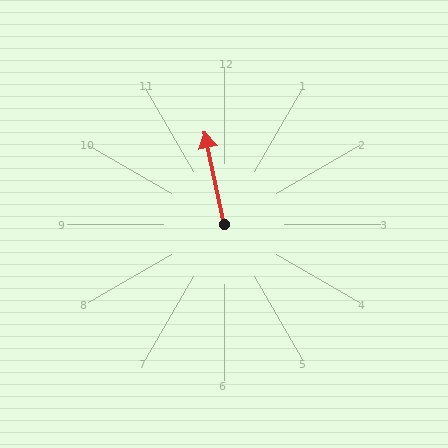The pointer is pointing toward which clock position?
Roughly 12 o'clock.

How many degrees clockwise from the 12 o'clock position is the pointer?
Approximately 348 degrees.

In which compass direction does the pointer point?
North.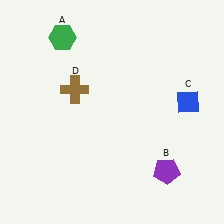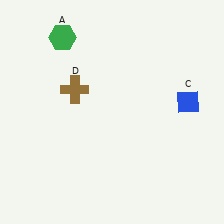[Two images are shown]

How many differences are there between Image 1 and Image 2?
There is 1 difference between the two images.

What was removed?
The purple pentagon (B) was removed in Image 2.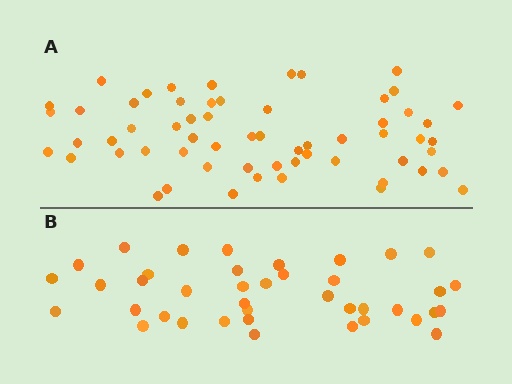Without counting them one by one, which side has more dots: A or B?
Region A (the top region) has more dots.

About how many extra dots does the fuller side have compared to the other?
Region A has approximately 20 more dots than region B.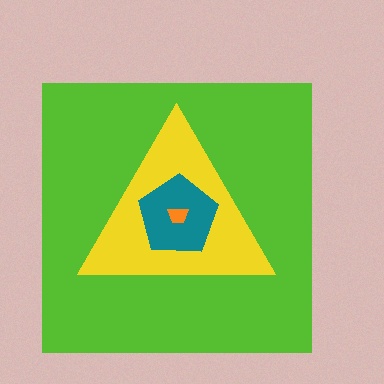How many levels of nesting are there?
4.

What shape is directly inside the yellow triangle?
The teal pentagon.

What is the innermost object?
The orange trapezoid.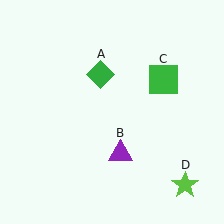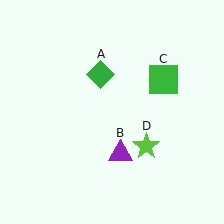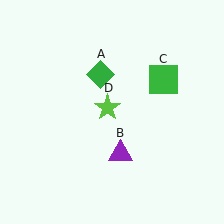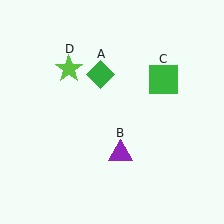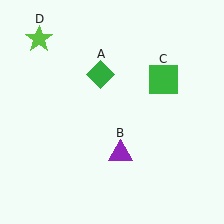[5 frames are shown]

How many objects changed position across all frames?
1 object changed position: lime star (object D).